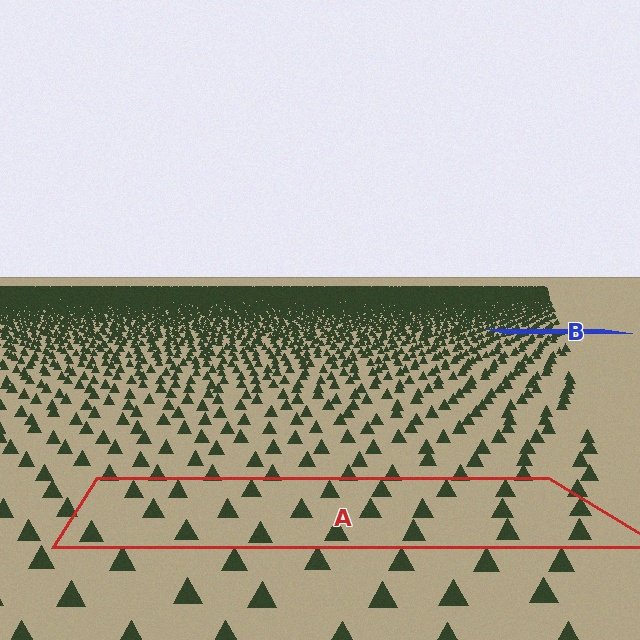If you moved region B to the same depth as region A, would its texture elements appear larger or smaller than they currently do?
They would appear larger. At a closer depth, the same texture elements are projected at a bigger on-screen size.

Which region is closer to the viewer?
Region A is closer. The texture elements there are larger and more spread out.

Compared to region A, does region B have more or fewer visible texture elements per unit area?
Region B has more texture elements per unit area — they are packed more densely because it is farther away.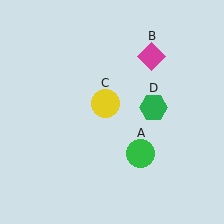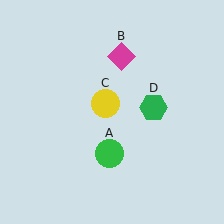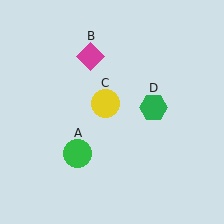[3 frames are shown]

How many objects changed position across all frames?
2 objects changed position: green circle (object A), magenta diamond (object B).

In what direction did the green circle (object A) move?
The green circle (object A) moved left.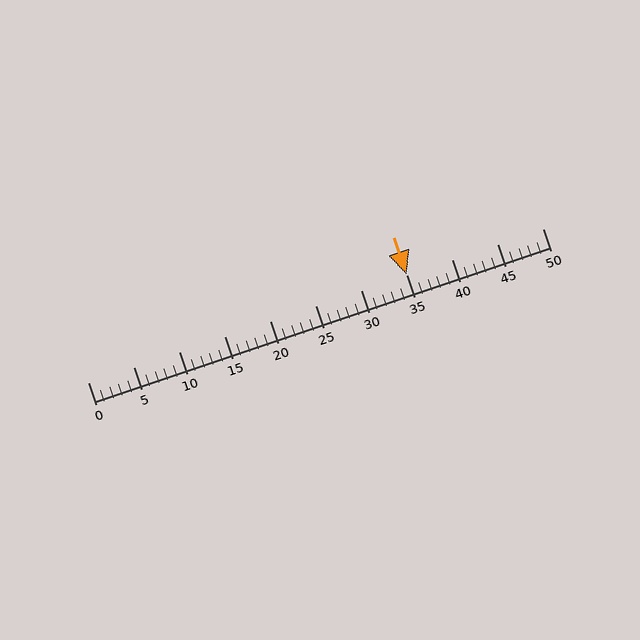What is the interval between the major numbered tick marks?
The major tick marks are spaced 5 units apart.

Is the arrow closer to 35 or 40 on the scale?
The arrow is closer to 35.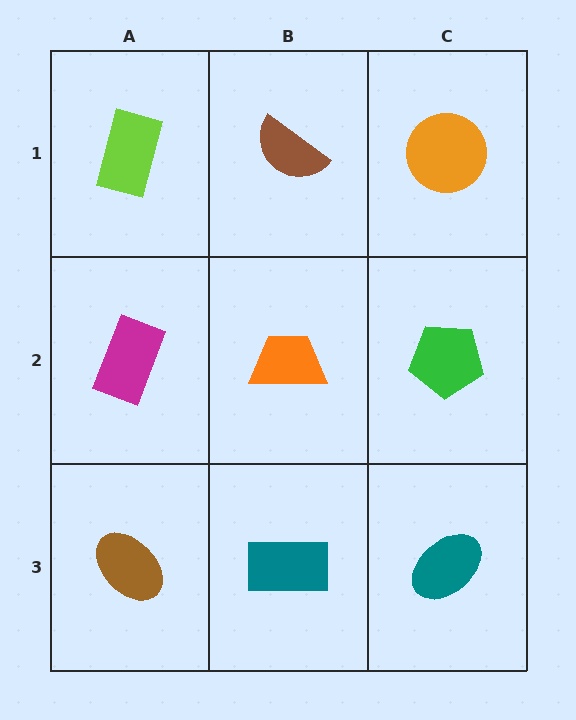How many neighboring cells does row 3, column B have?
3.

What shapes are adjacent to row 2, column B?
A brown semicircle (row 1, column B), a teal rectangle (row 3, column B), a magenta rectangle (row 2, column A), a green pentagon (row 2, column C).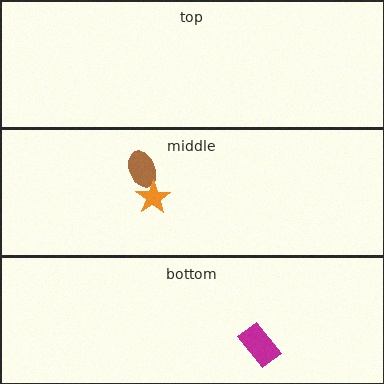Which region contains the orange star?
The middle region.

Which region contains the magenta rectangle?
The bottom region.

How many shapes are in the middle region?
2.